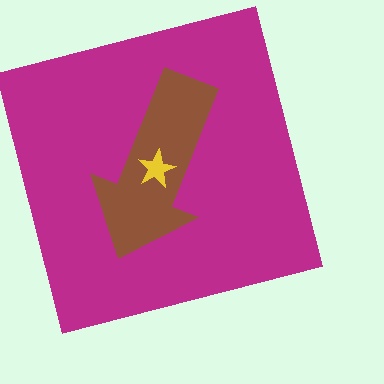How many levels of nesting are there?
3.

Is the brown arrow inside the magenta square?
Yes.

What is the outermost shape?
The magenta square.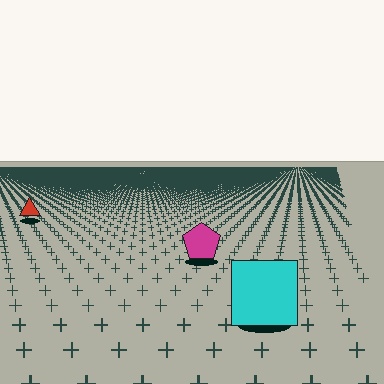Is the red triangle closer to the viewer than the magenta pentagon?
No. The magenta pentagon is closer — you can tell from the texture gradient: the ground texture is coarser near it.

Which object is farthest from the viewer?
The red triangle is farthest from the viewer. It appears smaller and the ground texture around it is denser.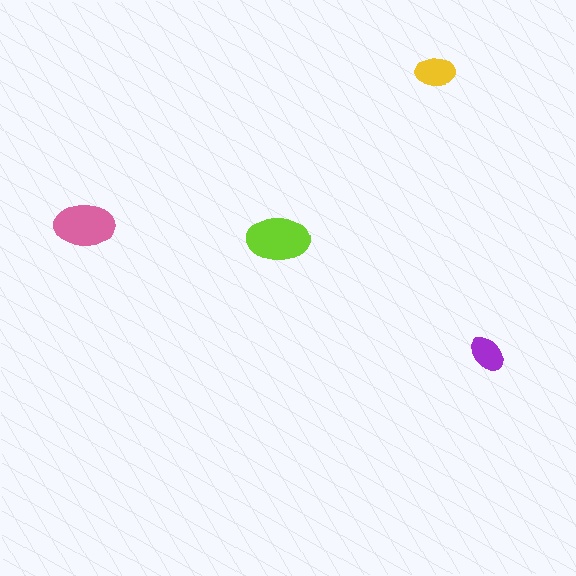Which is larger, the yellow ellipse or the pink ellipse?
The pink one.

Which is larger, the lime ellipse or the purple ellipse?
The lime one.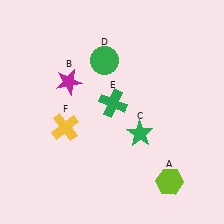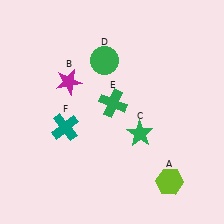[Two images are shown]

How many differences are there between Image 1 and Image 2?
There is 1 difference between the two images.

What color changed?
The cross (F) changed from yellow in Image 1 to teal in Image 2.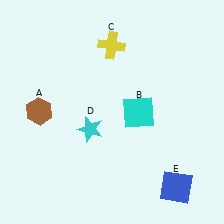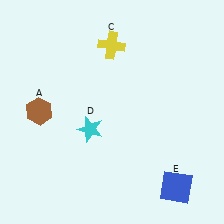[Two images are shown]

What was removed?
The cyan square (B) was removed in Image 2.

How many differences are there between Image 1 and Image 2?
There is 1 difference between the two images.